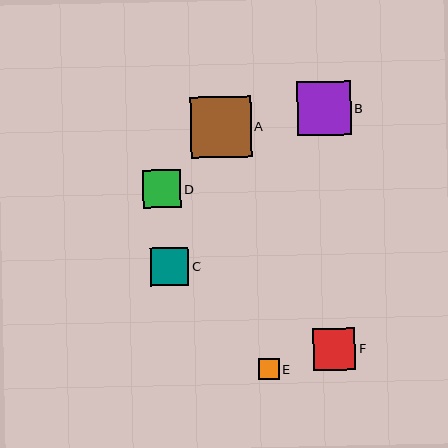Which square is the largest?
Square A is the largest with a size of approximately 61 pixels.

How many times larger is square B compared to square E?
Square B is approximately 2.6 times the size of square E.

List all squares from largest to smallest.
From largest to smallest: A, B, F, C, D, E.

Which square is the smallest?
Square E is the smallest with a size of approximately 21 pixels.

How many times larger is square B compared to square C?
Square B is approximately 1.4 times the size of square C.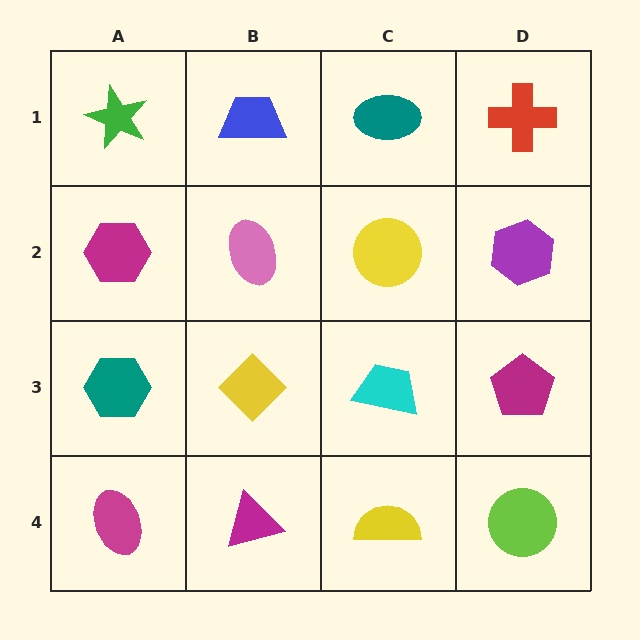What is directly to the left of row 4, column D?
A yellow semicircle.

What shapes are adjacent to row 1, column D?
A purple hexagon (row 2, column D), a teal ellipse (row 1, column C).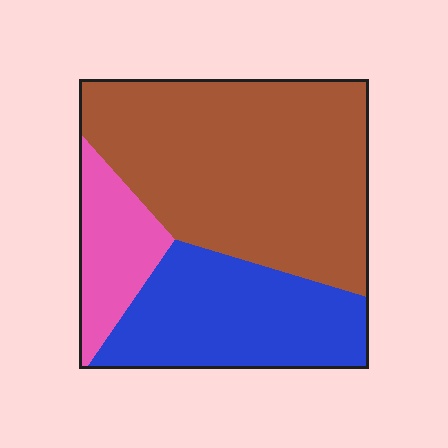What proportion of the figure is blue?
Blue covers around 30% of the figure.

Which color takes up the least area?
Pink, at roughly 15%.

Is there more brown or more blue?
Brown.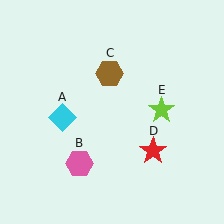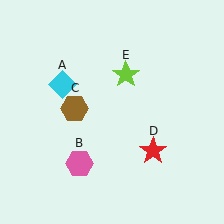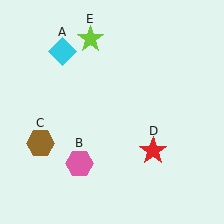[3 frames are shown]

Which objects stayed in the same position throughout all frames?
Pink hexagon (object B) and red star (object D) remained stationary.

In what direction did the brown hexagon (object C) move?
The brown hexagon (object C) moved down and to the left.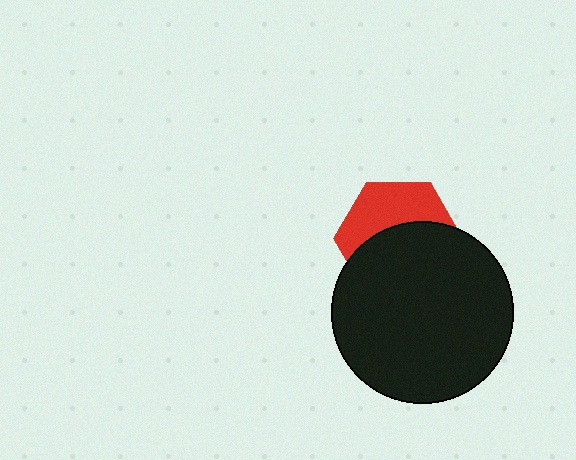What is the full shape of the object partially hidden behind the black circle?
The partially hidden object is a red hexagon.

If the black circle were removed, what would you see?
You would see the complete red hexagon.